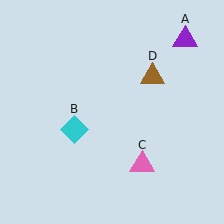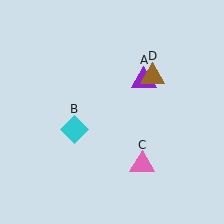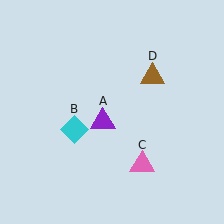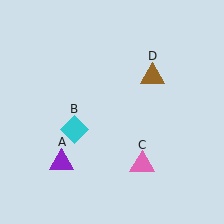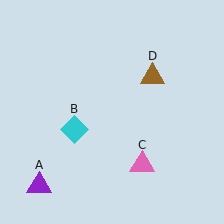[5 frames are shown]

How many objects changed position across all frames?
1 object changed position: purple triangle (object A).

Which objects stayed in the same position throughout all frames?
Cyan diamond (object B) and pink triangle (object C) and brown triangle (object D) remained stationary.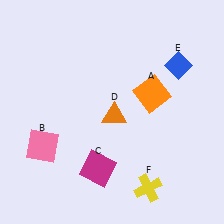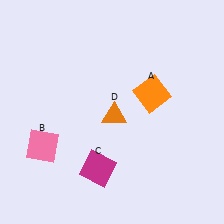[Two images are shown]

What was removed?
The yellow cross (F), the blue diamond (E) were removed in Image 2.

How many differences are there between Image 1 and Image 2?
There are 2 differences between the two images.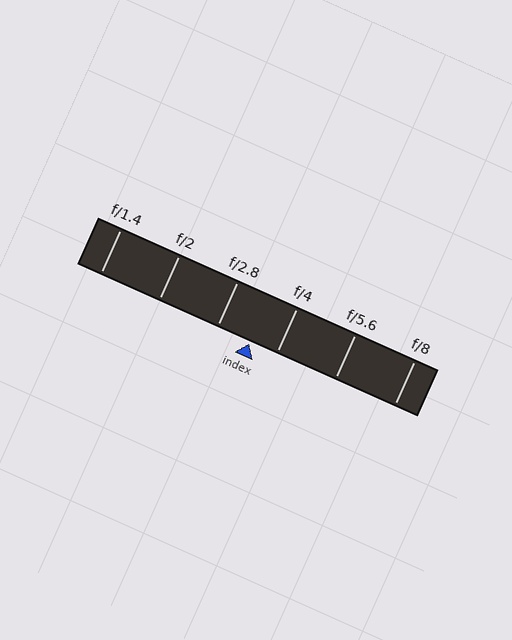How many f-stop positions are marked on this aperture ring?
There are 6 f-stop positions marked.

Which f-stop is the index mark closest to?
The index mark is closest to f/4.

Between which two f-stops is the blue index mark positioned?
The index mark is between f/2.8 and f/4.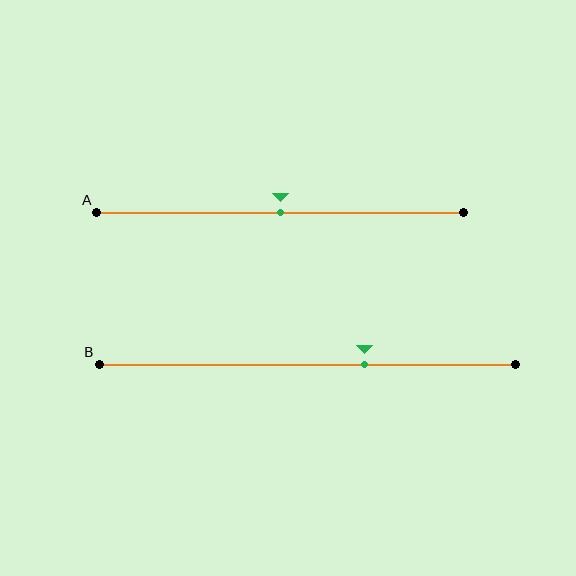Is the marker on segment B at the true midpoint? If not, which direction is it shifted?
No, the marker on segment B is shifted to the right by about 14% of the segment length.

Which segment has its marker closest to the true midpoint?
Segment A has its marker closest to the true midpoint.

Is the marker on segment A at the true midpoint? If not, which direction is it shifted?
Yes, the marker on segment A is at the true midpoint.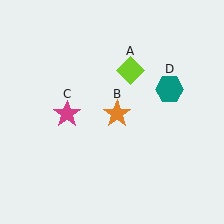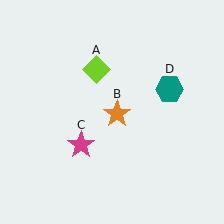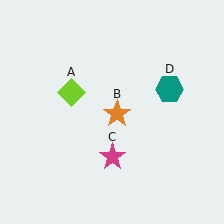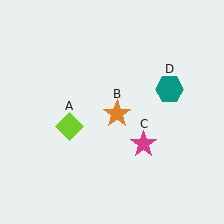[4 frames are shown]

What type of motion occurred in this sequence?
The lime diamond (object A), magenta star (object C) rotated counterclockwise around the center of the scene.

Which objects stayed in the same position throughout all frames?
Orange star (object B) and teal hexagon (object D) remained stationary.